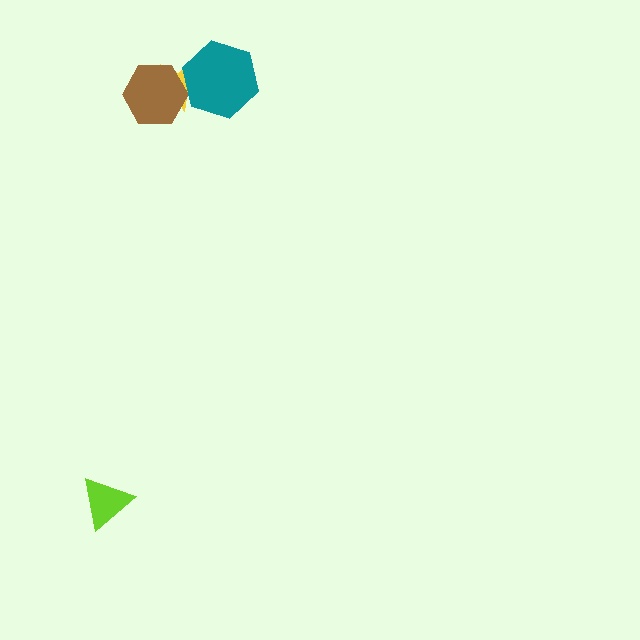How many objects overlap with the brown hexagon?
1 object overlaps with the brown hexagon.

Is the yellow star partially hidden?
Yes, it is partially covered by another shape.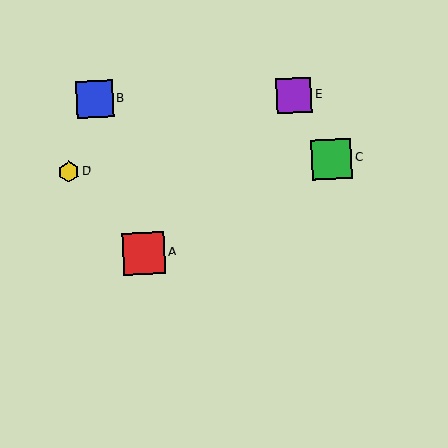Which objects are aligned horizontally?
Objects C, D are aligned horizontally.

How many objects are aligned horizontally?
2 objects (C, D) are aligned horizontally.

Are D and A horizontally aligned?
No, D is at y≈172 and A is at y≈253.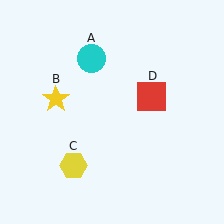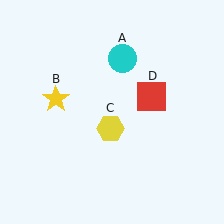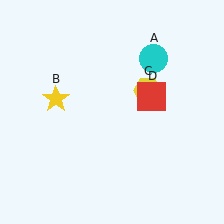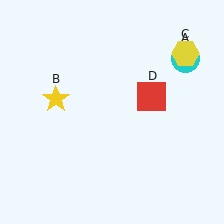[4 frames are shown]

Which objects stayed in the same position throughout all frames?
Yellow star (object B) and red square (object D) remained stationary.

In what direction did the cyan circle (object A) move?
The cyan circle (object A) moved right.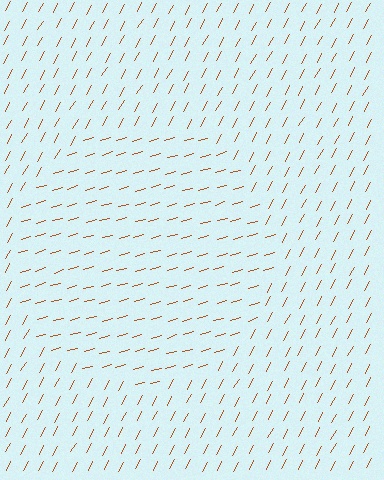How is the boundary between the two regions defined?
The boundary is defined purely by a change in line orientation (approximately 45 degrees difference). All lines are the same color and thickness.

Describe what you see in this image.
The image is filled with small brown line segments. A circle region in the image has lines oriented differently from the surrounding lines, creating a visible texture boundary.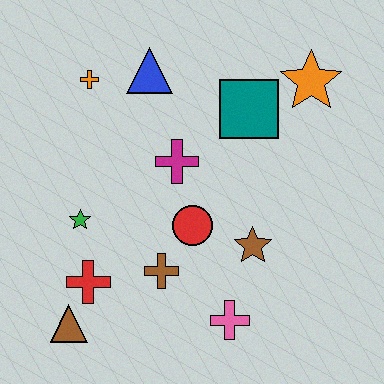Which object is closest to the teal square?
The orange star is closest to the teal square.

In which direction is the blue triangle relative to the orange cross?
The blue triangle is to the right of the orange cross.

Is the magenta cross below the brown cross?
No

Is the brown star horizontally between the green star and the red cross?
No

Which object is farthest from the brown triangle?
The orange star is farthest from the brown triangle.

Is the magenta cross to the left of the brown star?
Yes